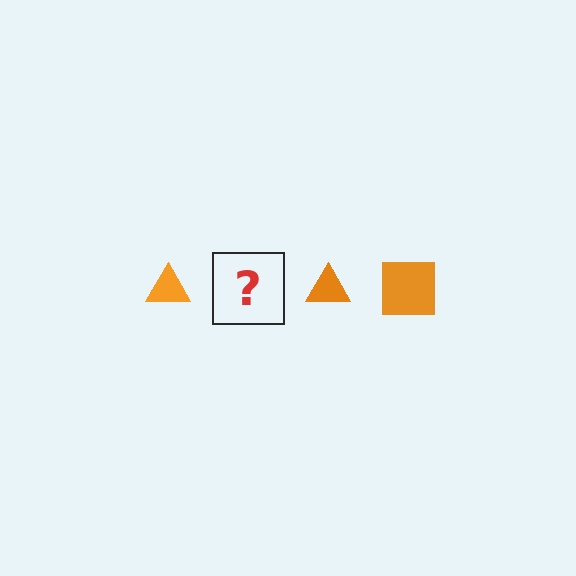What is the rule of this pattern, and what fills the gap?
The rule is that the pattern cycles through triangle, square shapes in orange. The gap should be filled with an orange square.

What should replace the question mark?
The question mark should be replaced with an orange square.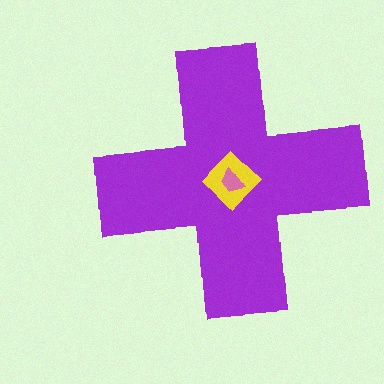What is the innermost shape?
The pink trapezoid.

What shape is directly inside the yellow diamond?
The pink trapezoid.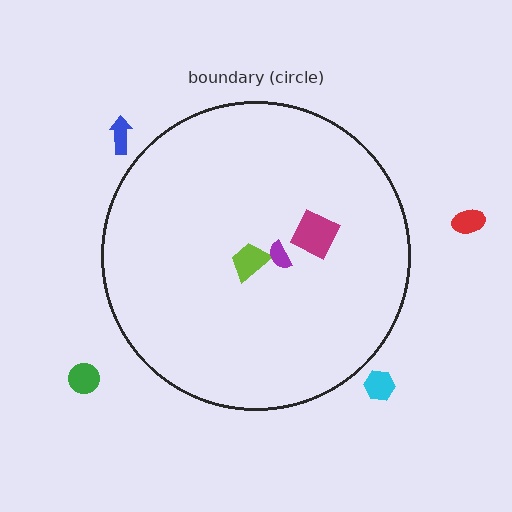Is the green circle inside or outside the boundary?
Outside.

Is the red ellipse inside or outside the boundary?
Outside.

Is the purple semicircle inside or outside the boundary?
Inside.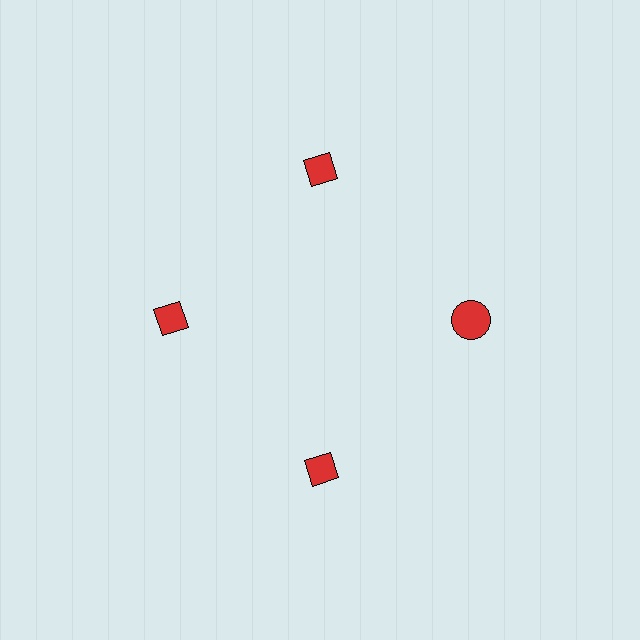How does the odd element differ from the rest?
It has a different shape: circle instead of diamond.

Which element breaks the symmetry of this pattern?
The red circle at roughly the 3 o'clock position breaks the symmetry. All other shapes are red diamonds.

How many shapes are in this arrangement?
There are 4 shapes arranged in a ring pattern.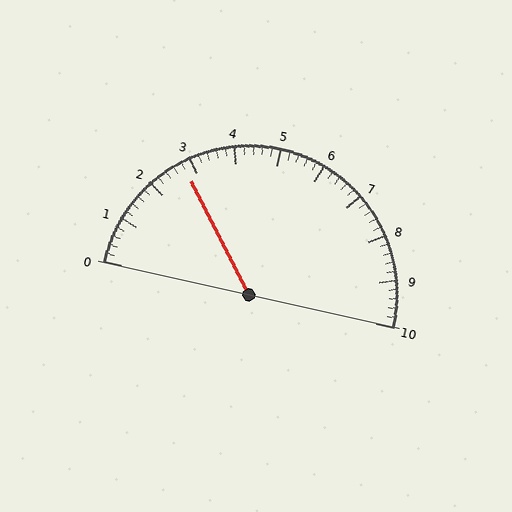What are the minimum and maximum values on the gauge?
The gauge ranges from 0 to 10.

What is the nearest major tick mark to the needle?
The nearest major tick mark is 3.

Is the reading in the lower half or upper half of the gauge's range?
The reading is in the lower half of the range (0 to 10).